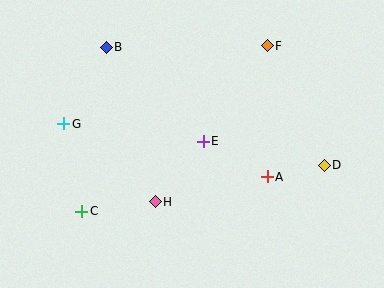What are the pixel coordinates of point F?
Point F is at (267, 46).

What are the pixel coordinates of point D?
Point D is at (324, 165).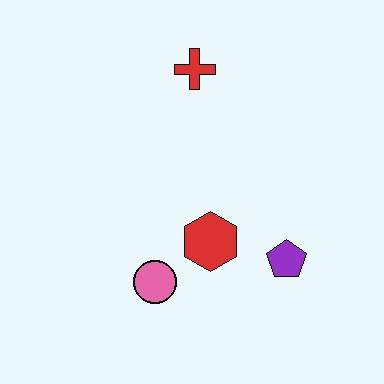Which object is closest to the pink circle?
The red hexagon is closest to the pink circle.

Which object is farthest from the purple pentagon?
The red cross is farthest from the purple pentagon.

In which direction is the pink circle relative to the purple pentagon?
The pink circle is to the left of the purple pentagon.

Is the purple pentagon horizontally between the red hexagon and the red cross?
No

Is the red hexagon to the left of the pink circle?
No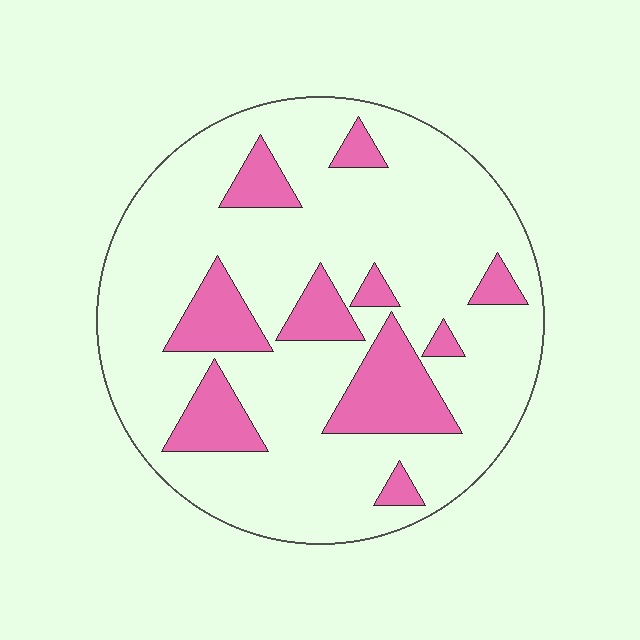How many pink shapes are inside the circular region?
10.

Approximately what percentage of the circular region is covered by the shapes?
Approximately 20%.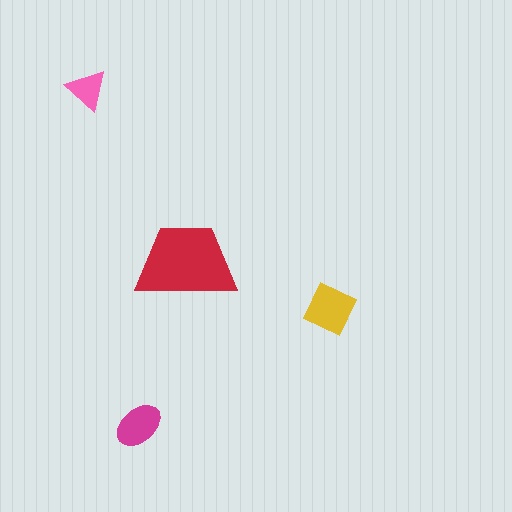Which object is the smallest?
The pink triangle.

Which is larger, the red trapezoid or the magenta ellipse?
The red trapezoid.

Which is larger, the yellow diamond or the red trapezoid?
The red trapezoid.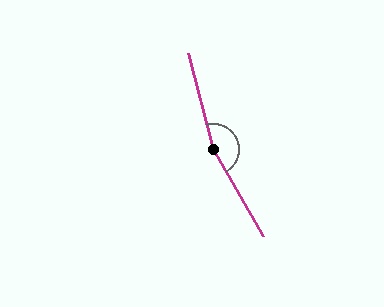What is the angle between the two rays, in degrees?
Approximately 164 degrees.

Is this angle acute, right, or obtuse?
It is obtuse.